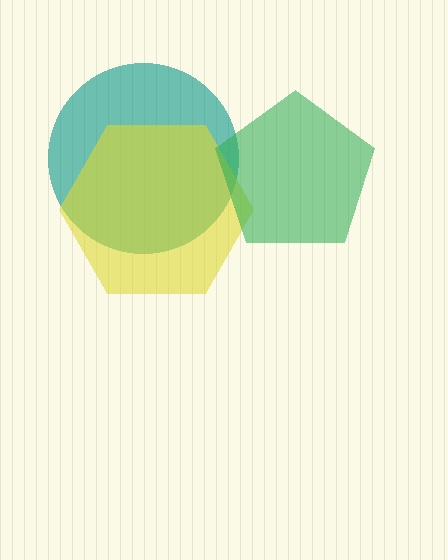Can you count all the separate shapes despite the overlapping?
Yes, there are 3 separate shapes.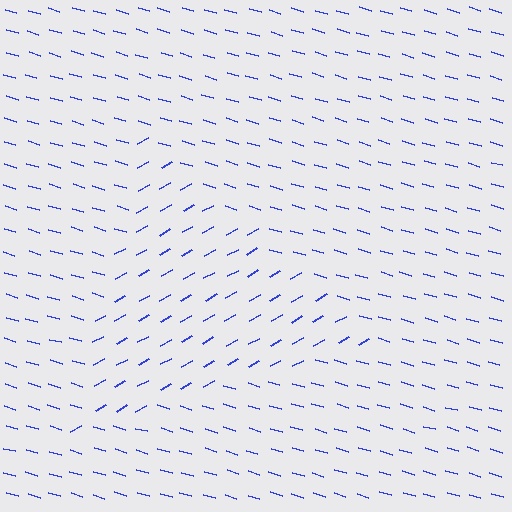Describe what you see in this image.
The image is filled with small blue line segments. A triangle region in the image has lines oriented differently from the surrounding lines, creating a visible texture boundary.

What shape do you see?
I see a triangle.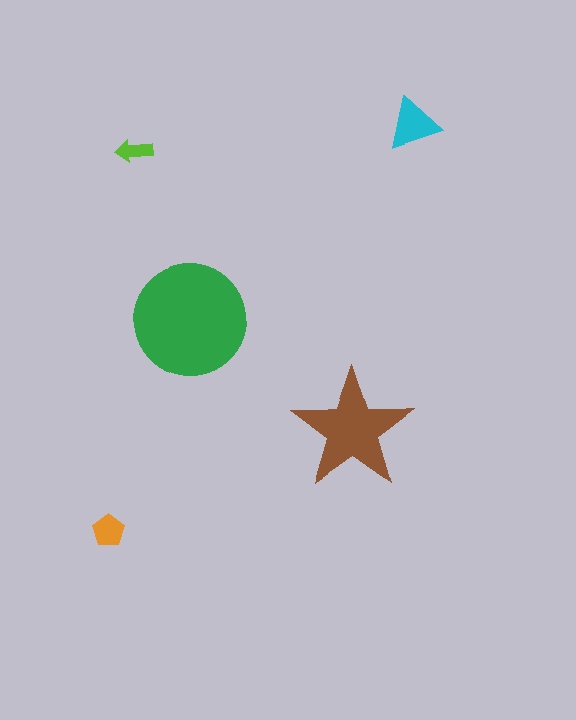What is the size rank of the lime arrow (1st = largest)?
5th.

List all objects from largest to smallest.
The green circle, the brown star, the cyan triangle, the orange pentagon, the lime arrow.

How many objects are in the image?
There are 5 objects in the image.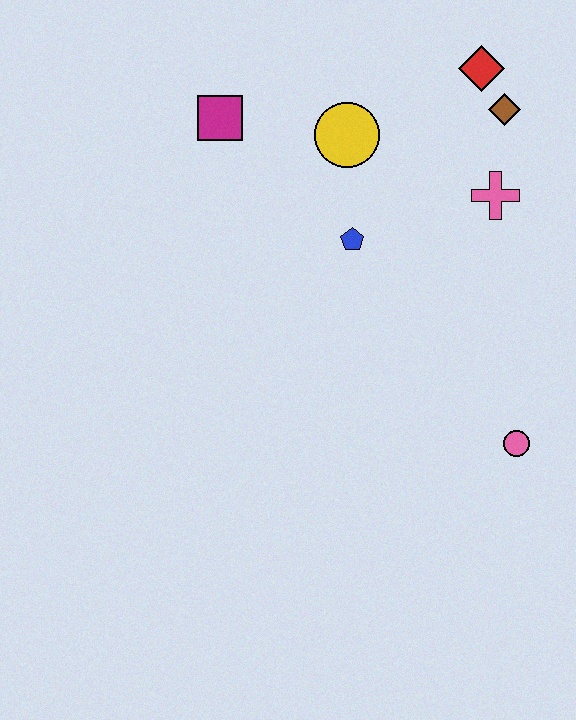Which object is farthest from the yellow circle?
The pink circle is farthest from the yellow circle.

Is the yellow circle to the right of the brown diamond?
No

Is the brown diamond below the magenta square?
No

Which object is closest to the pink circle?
The pink cross is closest to the pink circle.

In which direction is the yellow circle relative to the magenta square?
The yellow circle is to the right of the magenta square.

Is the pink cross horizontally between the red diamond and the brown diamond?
Yes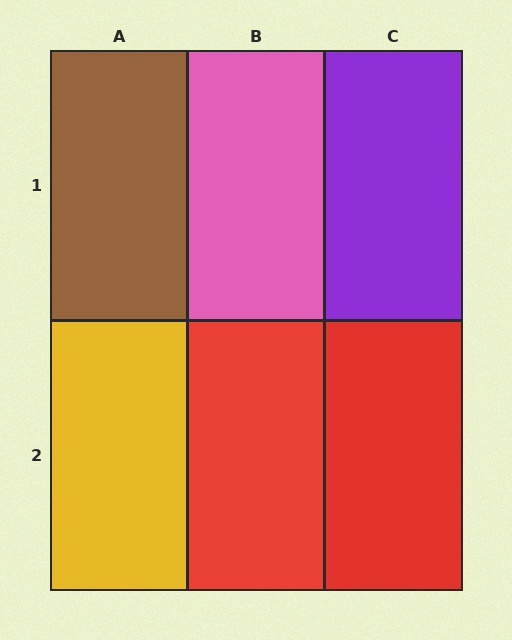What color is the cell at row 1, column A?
Brown.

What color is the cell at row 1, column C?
Purple.